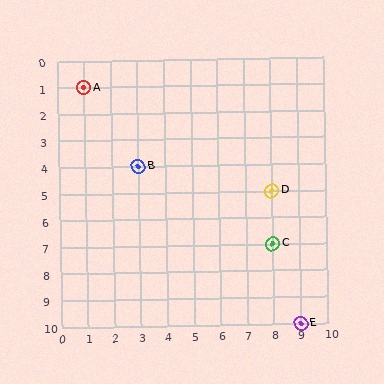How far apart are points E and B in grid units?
Points E and B are 6 columns and 6 rows apart (about 8.5 grid units diagonally).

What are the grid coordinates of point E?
Point E is at grid coordinates (9, 10).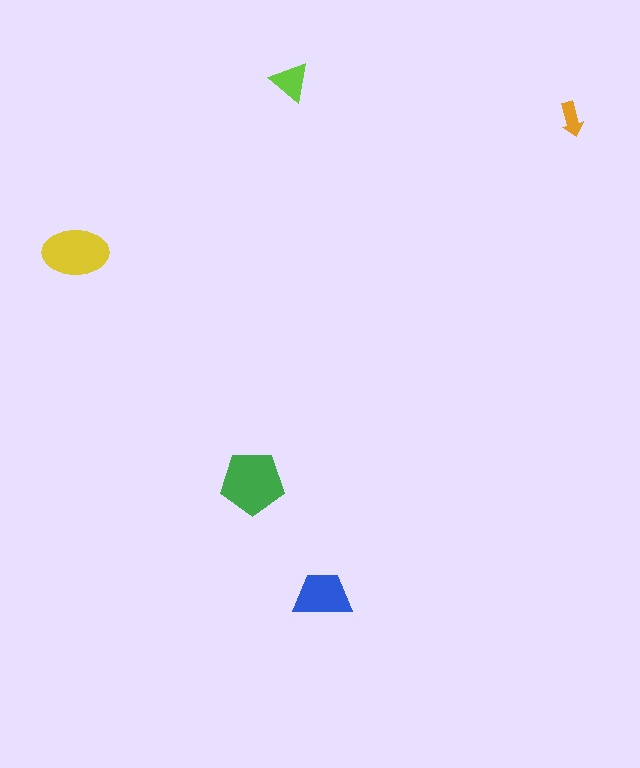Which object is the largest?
The green pentagon.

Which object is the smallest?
The orange arrow.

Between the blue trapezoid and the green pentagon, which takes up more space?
The green pentagon.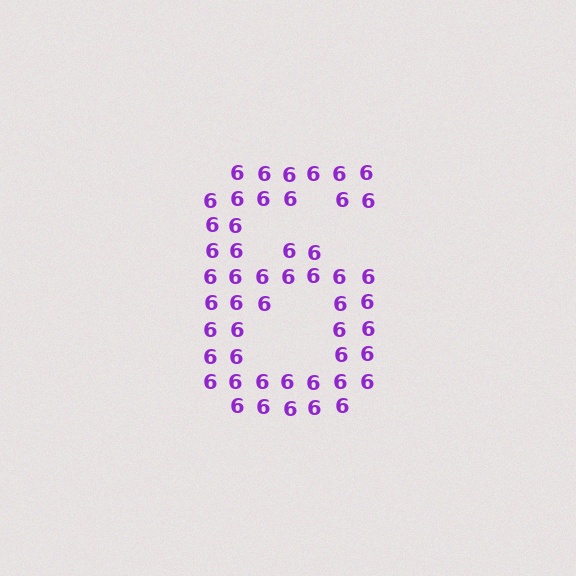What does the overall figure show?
The overall figure shows the digit 6.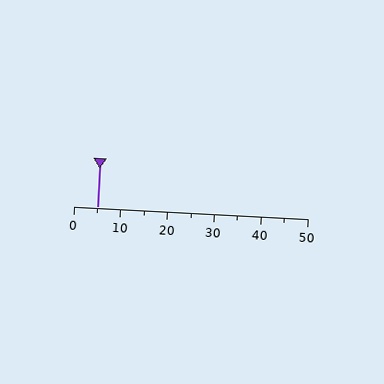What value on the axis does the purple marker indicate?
The marker indicates approximately 5.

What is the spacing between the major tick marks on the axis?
The major ticks are spaced 10 apart.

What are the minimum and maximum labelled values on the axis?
The axis runs from 0 to 50.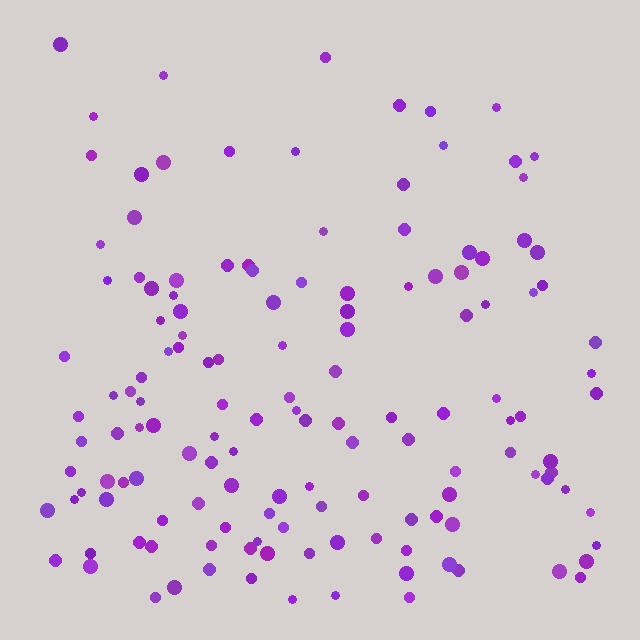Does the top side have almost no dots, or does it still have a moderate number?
Still a moderate number, just noticeably fewer than the bottom.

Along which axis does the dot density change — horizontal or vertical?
Vertical.